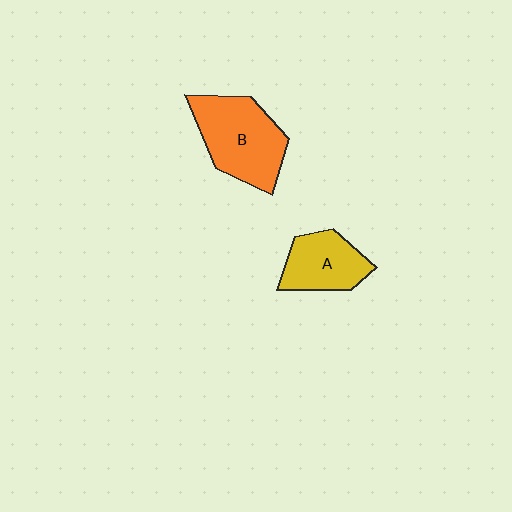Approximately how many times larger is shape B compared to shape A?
Approximately 1.5 times.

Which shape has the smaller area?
Shape A (yellow).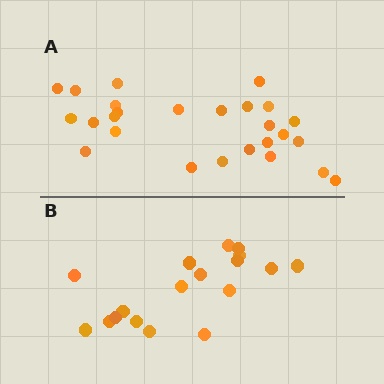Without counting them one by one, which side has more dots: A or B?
Region A (the top region) has more dots.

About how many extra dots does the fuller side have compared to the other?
Region A has roughly 8 or so more dots than region B.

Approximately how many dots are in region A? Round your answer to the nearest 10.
About 30 dots. (The exact count is 26, which rounds to 30.)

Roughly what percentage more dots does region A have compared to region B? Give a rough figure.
About 45% more.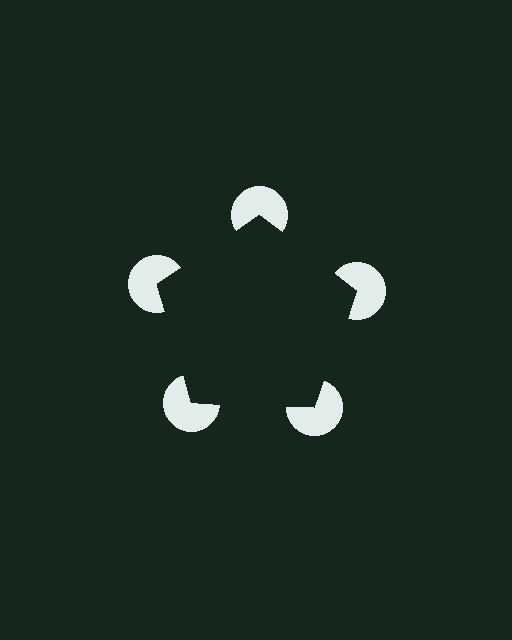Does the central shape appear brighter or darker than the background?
It typically appears slightly darker than the background, even though no actual brightness change is drawn.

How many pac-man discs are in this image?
There are 5 — one at each vertex of the illusory pentagon.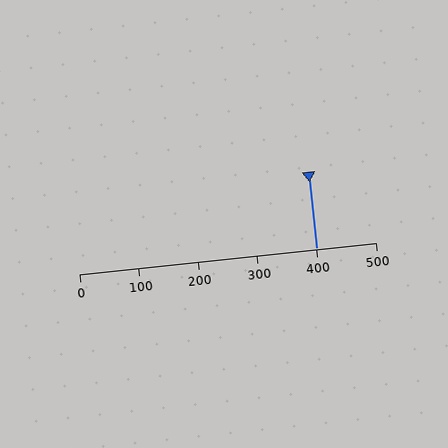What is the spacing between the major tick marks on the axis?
The major ticks are spaced 100 apart.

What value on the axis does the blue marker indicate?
The marker indicates approximately 400.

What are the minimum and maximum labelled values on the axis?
The axis runs from 0 to 500.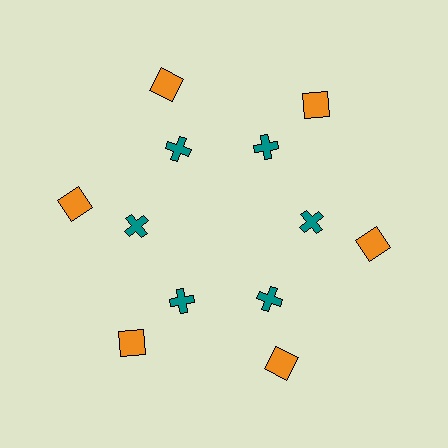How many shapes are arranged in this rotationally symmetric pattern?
There are 12 shapes, arranged in 6 groups of 2.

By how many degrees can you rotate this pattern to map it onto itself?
The pattern maps onto itself every 60 degrees of rotation.